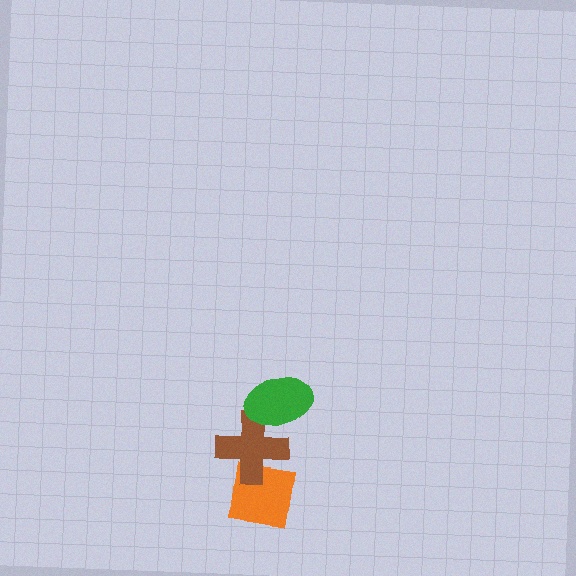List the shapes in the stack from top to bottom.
From top to bottom: the green ellipse, the brown cross, the orange square.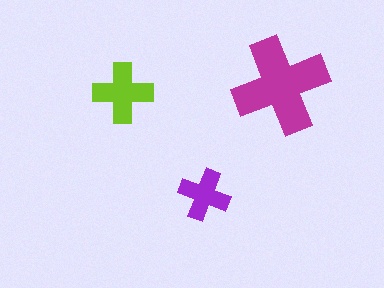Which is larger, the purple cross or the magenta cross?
The magenta one.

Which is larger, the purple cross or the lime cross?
The lime one.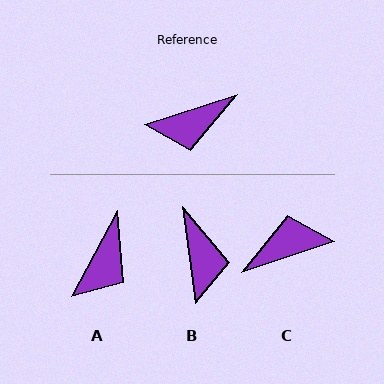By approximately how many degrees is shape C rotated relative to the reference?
Approximately 179 degrees clockwise.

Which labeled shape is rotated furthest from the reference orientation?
C, about 179 degrees away.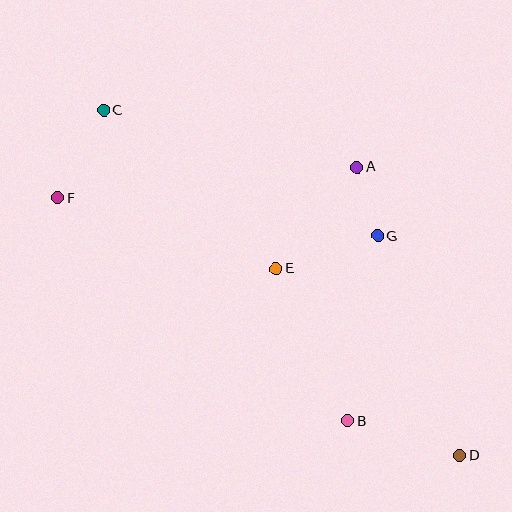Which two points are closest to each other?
Points A and G are closest to each other.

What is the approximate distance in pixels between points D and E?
The distance between D and E is approximately 262 pixels.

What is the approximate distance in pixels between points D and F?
The distance between D and F is approximately 478 pixels.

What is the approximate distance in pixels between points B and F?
The distance between B and F is approximately 366 pixels.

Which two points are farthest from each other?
Points C and D are farthest from each other.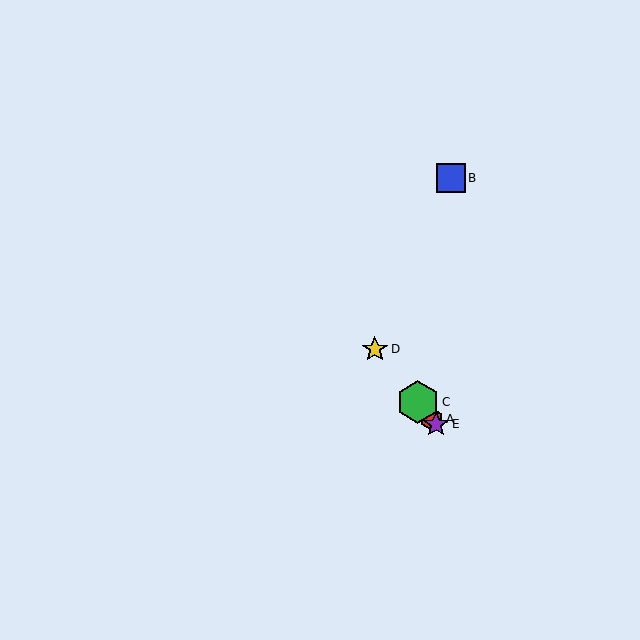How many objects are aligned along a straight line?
4 objects (A, C, D, E) are aligned along a straight line.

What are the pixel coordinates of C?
Object C is at (418, 402).